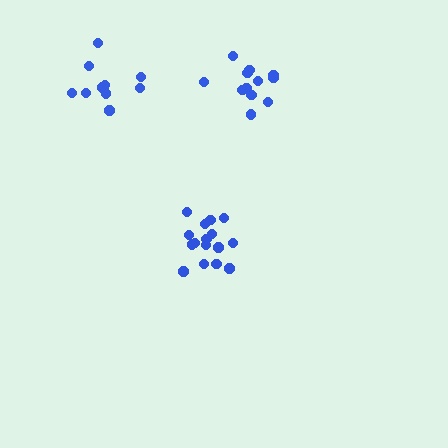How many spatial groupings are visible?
There are 3 spatial groupings.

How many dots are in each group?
Group 1: 13 dots, Group 2: 16 dots, Group 3: 11 dots (40 total).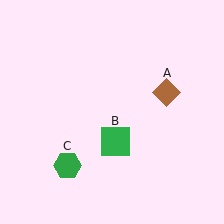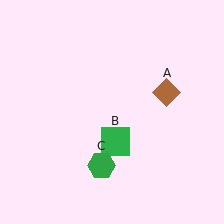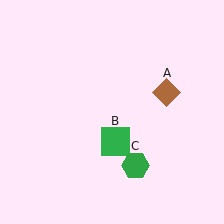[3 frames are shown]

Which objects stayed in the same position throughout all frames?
Brown diamond (object A) and green square (object B) remained stationary.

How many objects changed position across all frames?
1 object changed position: green hexagon (object C).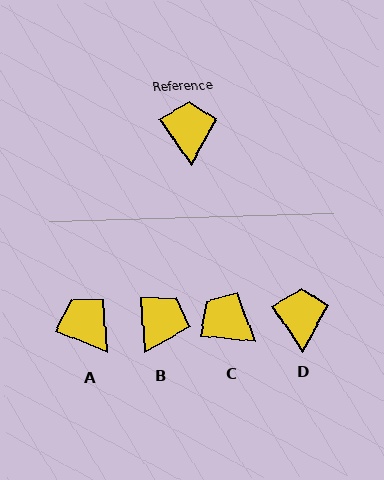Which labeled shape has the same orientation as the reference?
D.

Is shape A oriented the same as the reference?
No, it is off by about 33 degrees.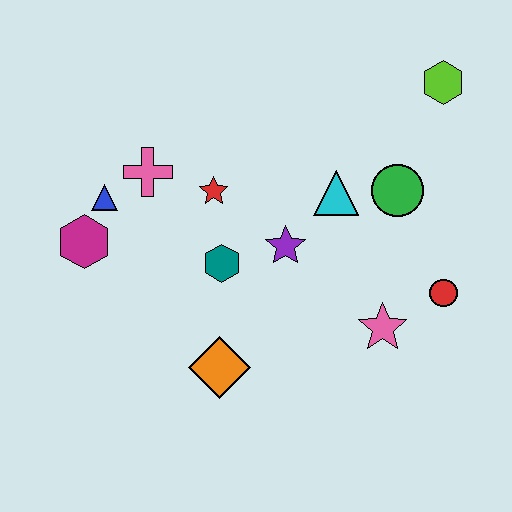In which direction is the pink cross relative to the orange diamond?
The pink cross is above the orange diamond.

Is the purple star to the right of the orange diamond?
Yes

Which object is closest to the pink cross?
The blue triangle is closest to the pink cross.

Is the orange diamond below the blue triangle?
Yes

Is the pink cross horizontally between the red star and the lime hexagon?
No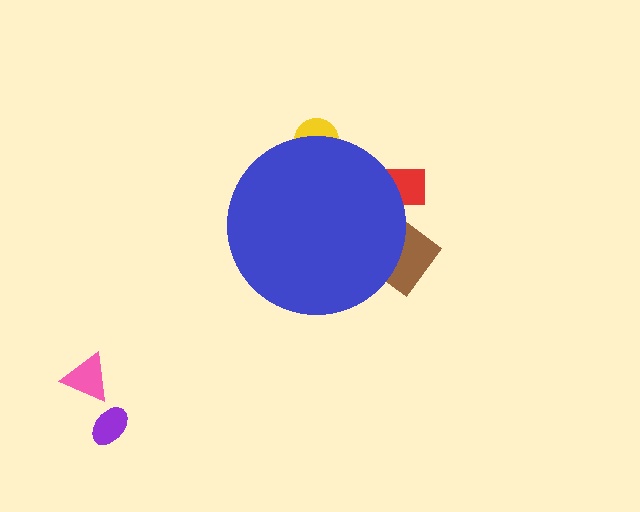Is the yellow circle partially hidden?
Yes, the yellow circle is partially hidden behind the blue circle.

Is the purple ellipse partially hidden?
No, the purple ellipse is fully visible.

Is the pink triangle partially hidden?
No, the pink triangle is fully visible.